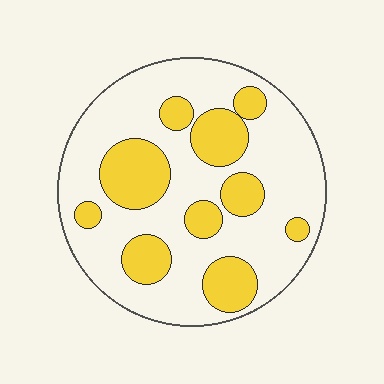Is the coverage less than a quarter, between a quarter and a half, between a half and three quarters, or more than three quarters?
Between a quarter and a half.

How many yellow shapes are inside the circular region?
10.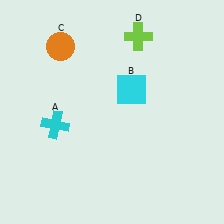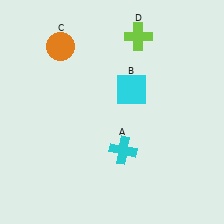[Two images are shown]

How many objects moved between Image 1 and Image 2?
1 object moved between the two images.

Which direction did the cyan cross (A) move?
The cyan cross (A) moved right.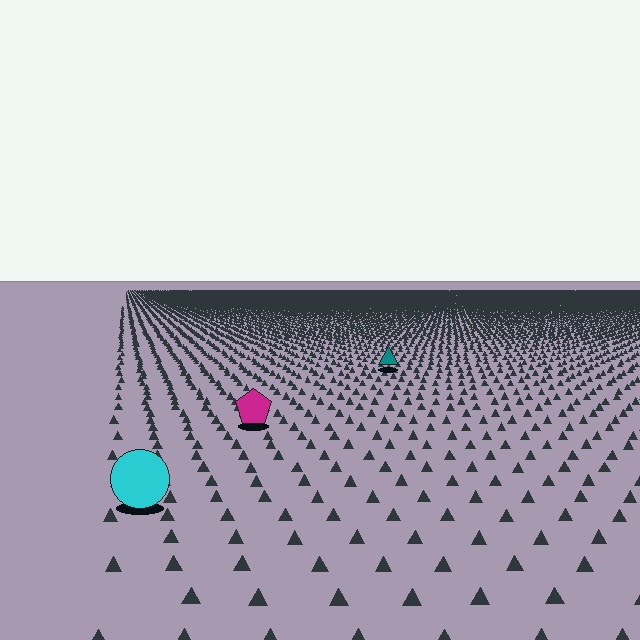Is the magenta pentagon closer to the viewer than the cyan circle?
No. The cyan circle is closer — you can tell from the texture gradient: the ground texture is coarser near it.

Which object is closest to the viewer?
The cyan circle is closest. The texture marks near it are larger and more spread out.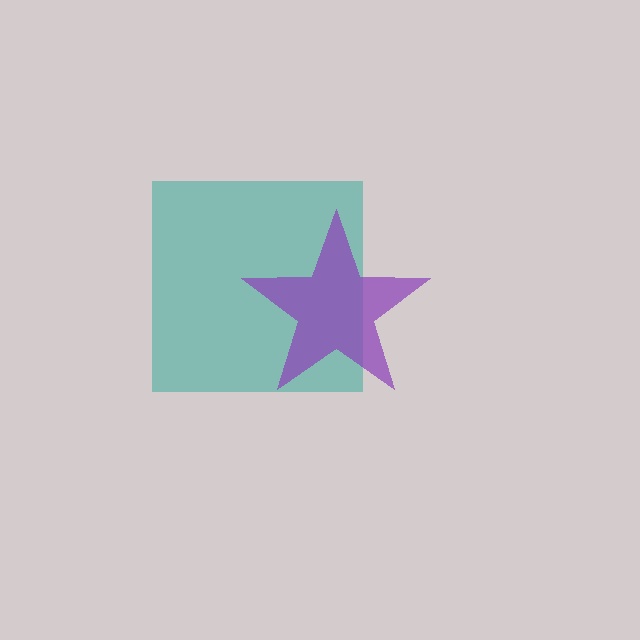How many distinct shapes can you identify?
There are 2 distinct shapes: a teal square, a purple star.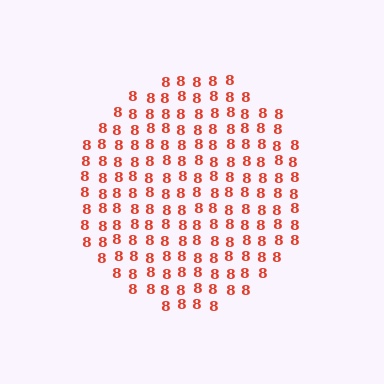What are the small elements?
The small elements are digit 8's.